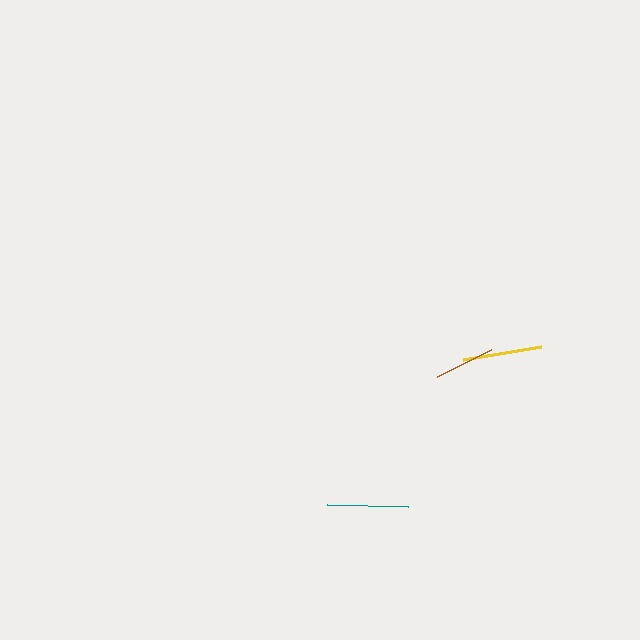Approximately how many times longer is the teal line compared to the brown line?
The teal line is approximately 1.4 times the length of the brown line.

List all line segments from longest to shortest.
From longest to shortest: teal, yellow, brown.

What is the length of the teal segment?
The teal segment is approximately 82 pixels long.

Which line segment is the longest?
The teal line is the longest at approximately 82 pixels.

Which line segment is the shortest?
The brown line is the shortest at approximately 60 pixels.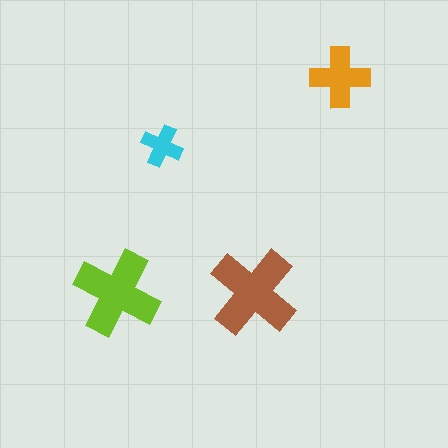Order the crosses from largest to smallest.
the brown one, the lime one, the orange one, the cyan one.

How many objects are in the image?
There are 4 objects in the image.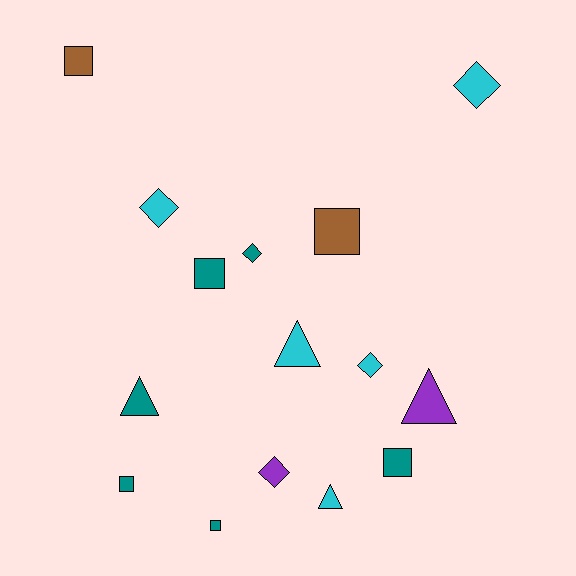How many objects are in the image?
There are 15 objects.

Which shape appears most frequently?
Square, with 6 objects.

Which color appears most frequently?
Teal, with 6 objects.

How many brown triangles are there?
There are no brown triangles.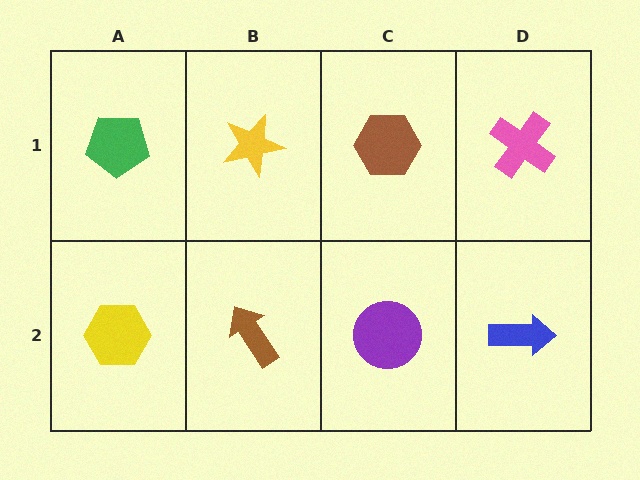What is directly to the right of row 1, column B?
A brown hexagon.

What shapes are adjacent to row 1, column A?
A yellow hexagon (row 2, column A), a yellow star (row 1, column B).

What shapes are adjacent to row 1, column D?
A blue arrow (row 2, column D), a brown hexagon (row 1, column C).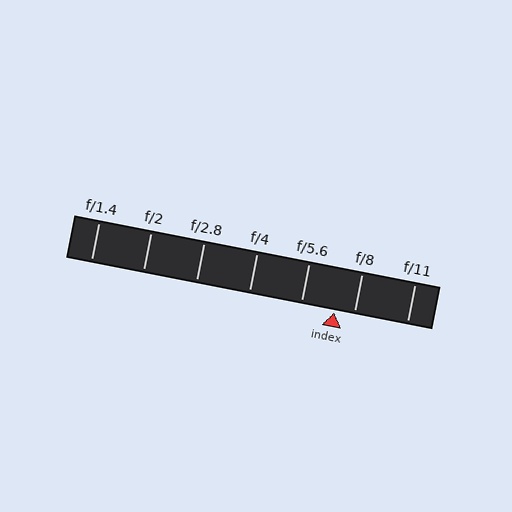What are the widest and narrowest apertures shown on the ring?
The widest aperture shown is f/1.4 and the narrowest is f/11.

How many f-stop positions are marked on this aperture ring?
There are 7 f-stop positions marked.